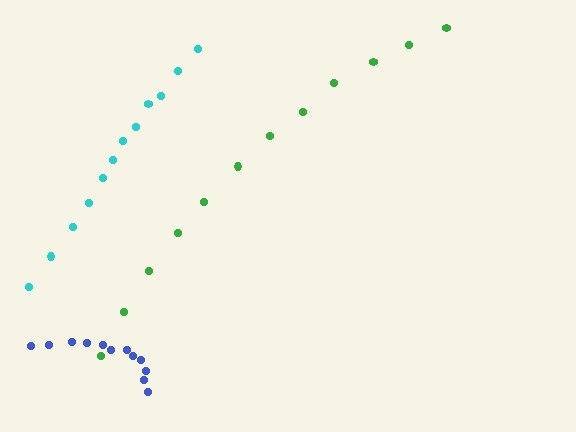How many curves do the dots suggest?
There are 3 distinct paths.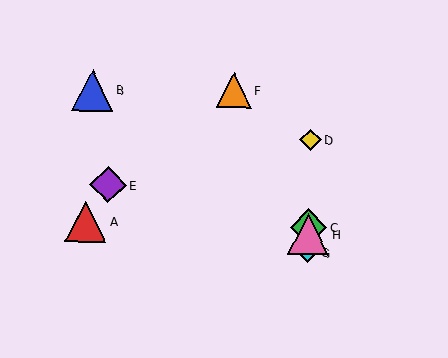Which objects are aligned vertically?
Objects C, D, G, H are aligned vertically.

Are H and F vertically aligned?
No, H is at x≈308 and F is at x≈234.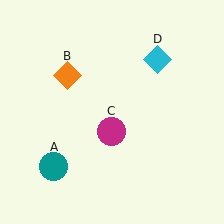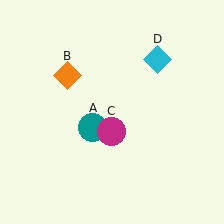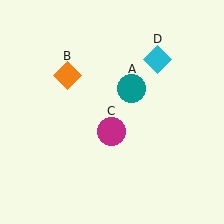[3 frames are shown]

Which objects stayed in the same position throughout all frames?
Orange diamond (object B) and magenta circle (object C) and cyan diamond (object D) remained stationary.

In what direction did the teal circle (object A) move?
The teal circle (object A) moved up and to the right.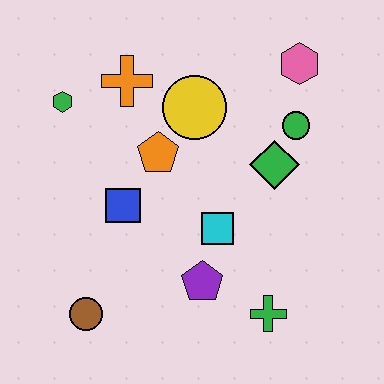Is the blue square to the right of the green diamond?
No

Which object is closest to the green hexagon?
The orange cross is closest to the green hexagon.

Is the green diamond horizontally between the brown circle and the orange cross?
No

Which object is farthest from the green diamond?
The brown circle is farthest from the green diamond.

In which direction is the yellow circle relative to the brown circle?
The yellow circle is above the brown circle.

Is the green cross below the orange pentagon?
Yes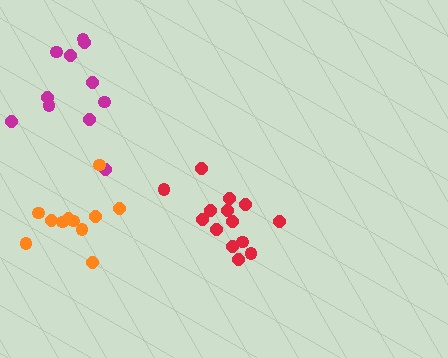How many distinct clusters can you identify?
There are 3 distinct clusters.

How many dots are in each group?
Group 1: 11 dots, Group 2: 14 dots, Group 3: 11 dots (36 total).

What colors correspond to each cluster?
The clusters are colored: magenta, red, orange.